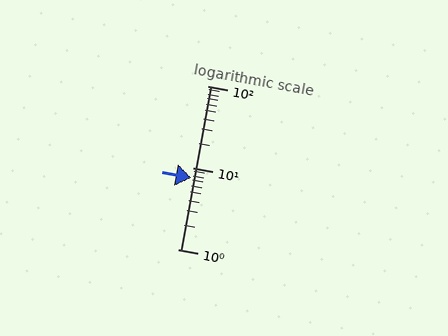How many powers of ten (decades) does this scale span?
The scale spans 2 decades, from 1 to 100.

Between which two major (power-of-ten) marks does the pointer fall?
The pointer is between 1 and 10.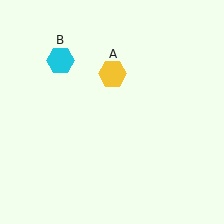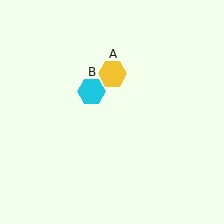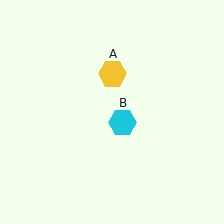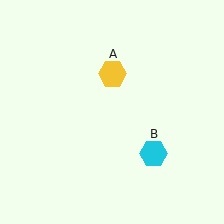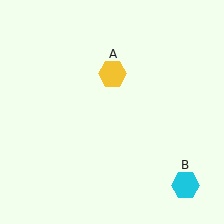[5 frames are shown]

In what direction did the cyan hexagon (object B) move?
The cyan hexagon (object B) moved down and to the right.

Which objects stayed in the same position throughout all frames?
Yellow hexagon (object A) remained stationary.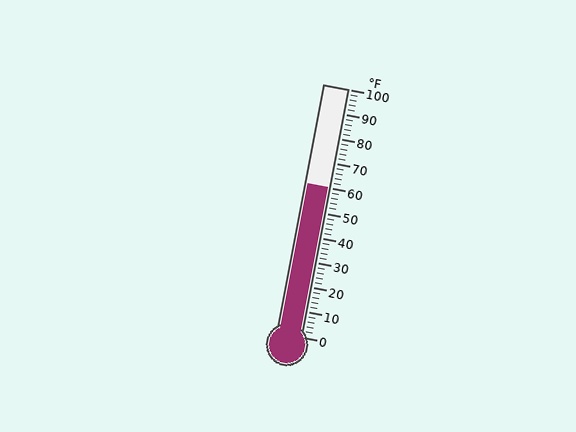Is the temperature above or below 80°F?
The temperature is below 80°F.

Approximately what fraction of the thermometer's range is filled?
The thermometer is filled to approximately 60% of its range.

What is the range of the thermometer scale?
The thermometer scale ranges from 0°F to 100°F.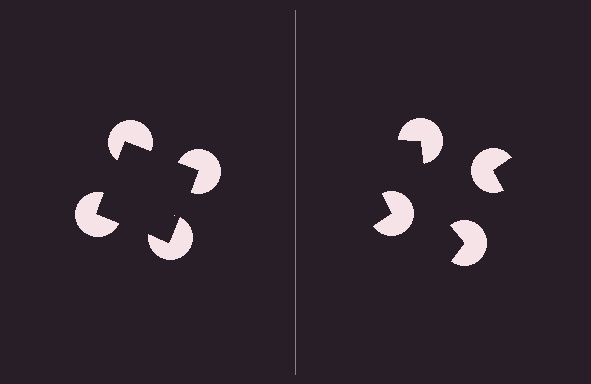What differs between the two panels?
The pac-man discs are positioned identically on both sides; only the wedge orientations differ. On the left they align to a square; on the right they are misaligned.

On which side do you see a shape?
An illusory square appears on the left side. On the right side the wedge cuts are rotated, so no coherent shape forms.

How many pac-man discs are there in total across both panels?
8 — 4 on each side.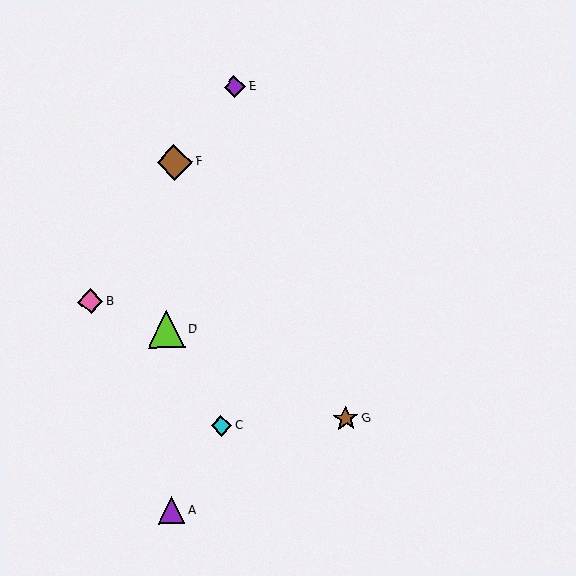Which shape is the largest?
The lime triangle (labeled D) is the largest.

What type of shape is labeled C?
Shape C is a cyan diamond.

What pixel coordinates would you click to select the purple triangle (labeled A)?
Click at (171, 510) to select the purple triangle A.